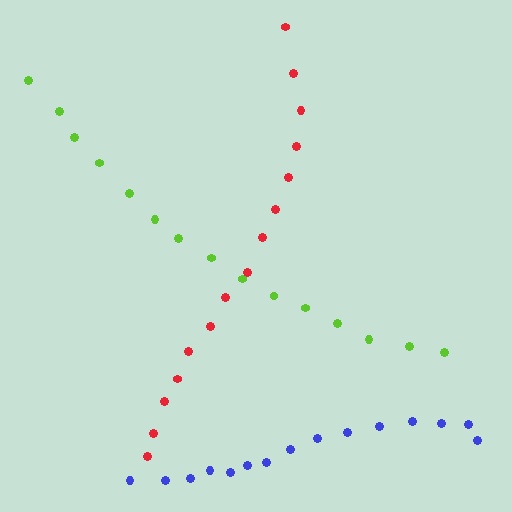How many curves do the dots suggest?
There are 3 distinct paths.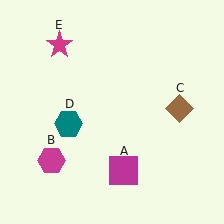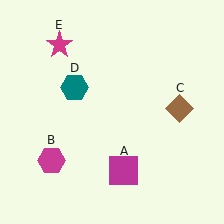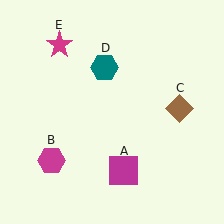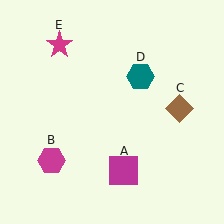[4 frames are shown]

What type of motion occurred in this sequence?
The teal hexagon (object D) rotated clockwise around the center of the scene.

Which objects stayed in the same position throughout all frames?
Magenta square (object A) and magenta hexagon (object B) and brown diamond (object C) and magenta star (object E) remained stationary.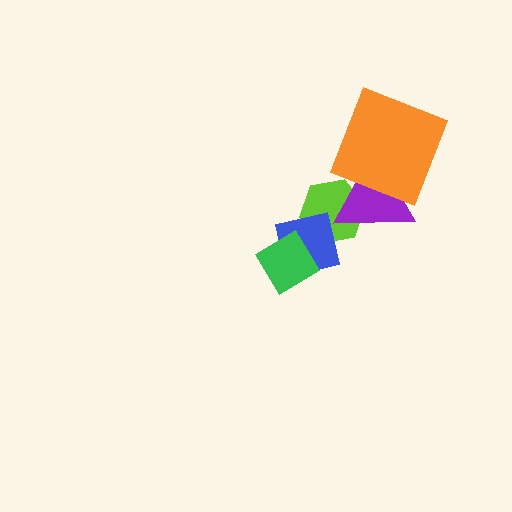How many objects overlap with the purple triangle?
2 objects overlap with the purple triangle.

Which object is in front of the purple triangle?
The orange square is in front of the purple triangle.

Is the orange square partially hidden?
No, no other shape covers it.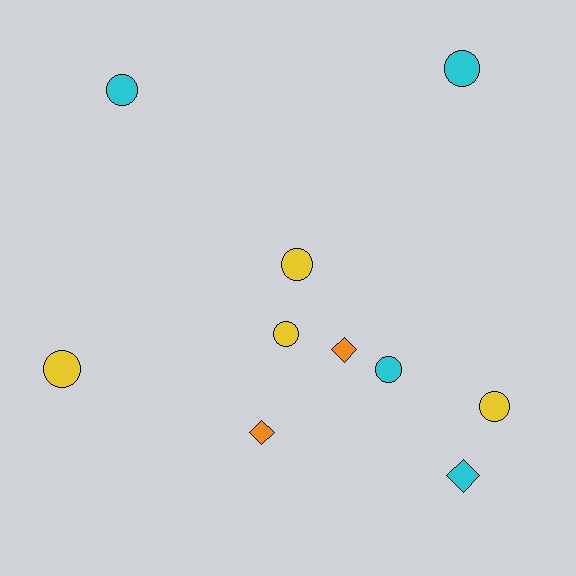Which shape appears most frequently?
Circle, with 7 objects.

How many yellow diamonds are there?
There are no yellow diamonds.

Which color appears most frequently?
Cyan, with 4 objects.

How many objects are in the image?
There are 10 objects.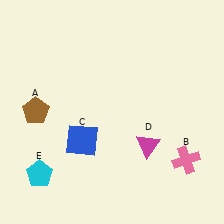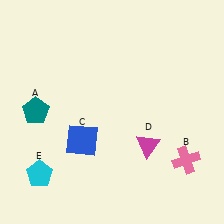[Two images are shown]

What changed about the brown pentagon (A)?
In Image 1, A is brown. In Image 2, it changed to teal.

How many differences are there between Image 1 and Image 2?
There is 1 difference between the two images.